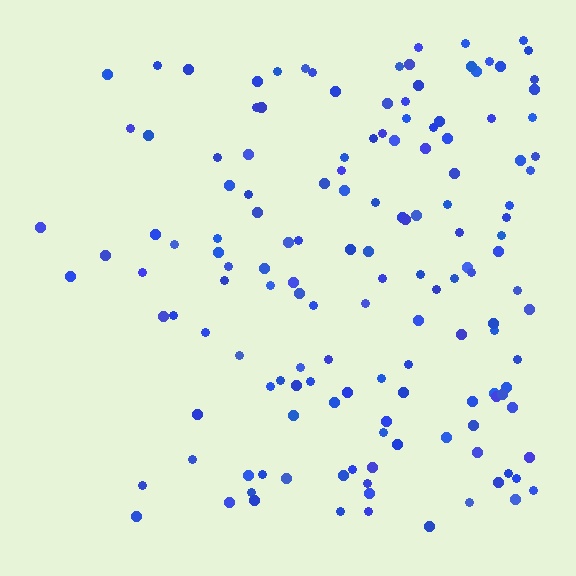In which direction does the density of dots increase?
From left to right, with the right side densest.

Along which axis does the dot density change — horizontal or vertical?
Horizontal.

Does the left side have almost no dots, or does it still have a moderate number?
Still a moderate number, just noticeably fewer than the right.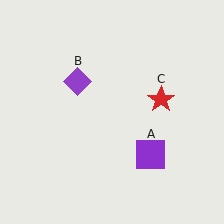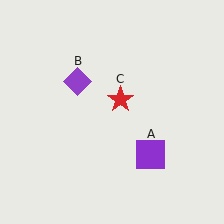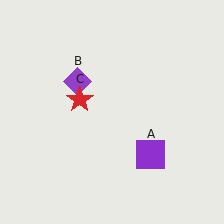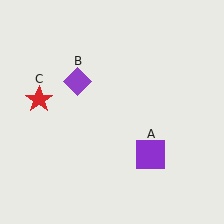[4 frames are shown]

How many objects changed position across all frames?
1 object changed position: red star (object C).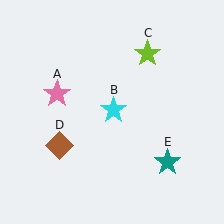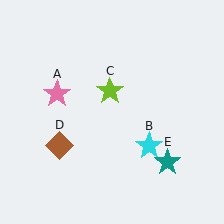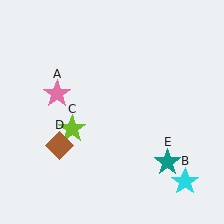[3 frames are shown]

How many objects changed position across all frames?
2 objects changed position: cyan star (object B), lime star (object C).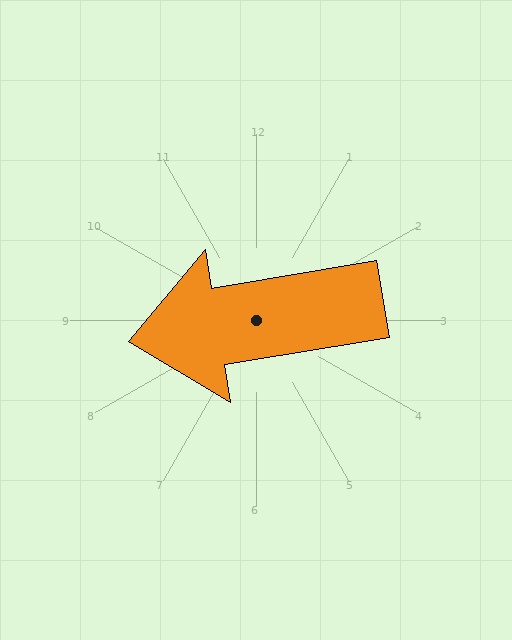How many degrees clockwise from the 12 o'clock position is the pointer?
Approximately 261 degrees.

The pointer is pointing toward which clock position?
Roughly 9 o'clock.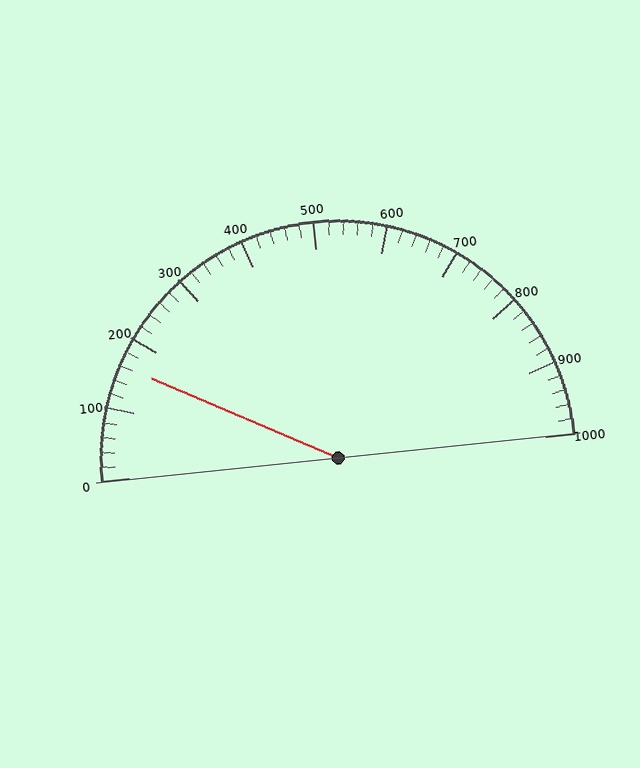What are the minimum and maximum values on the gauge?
The gauge ranges from 0 to 1000.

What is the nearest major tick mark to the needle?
The nearest major tick mark is 200.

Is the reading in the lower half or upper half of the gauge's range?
The reading is in the lower half of the range (0 to 1000).